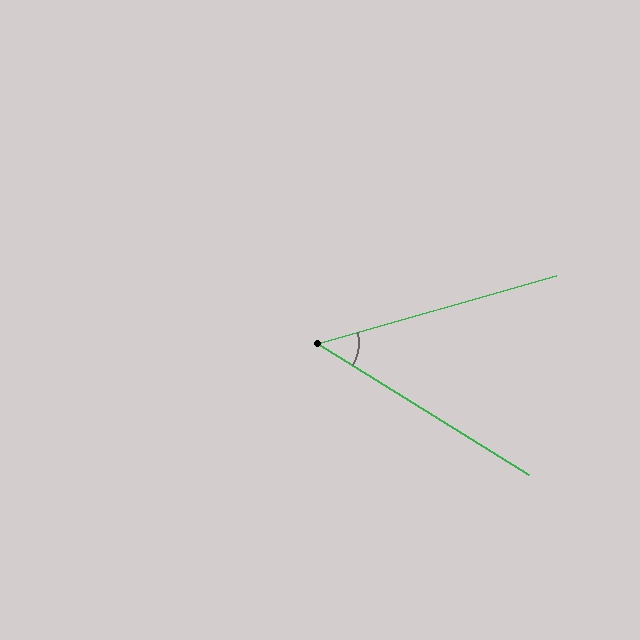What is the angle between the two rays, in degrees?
Approximately 48 degrees.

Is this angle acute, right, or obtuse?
It is acute.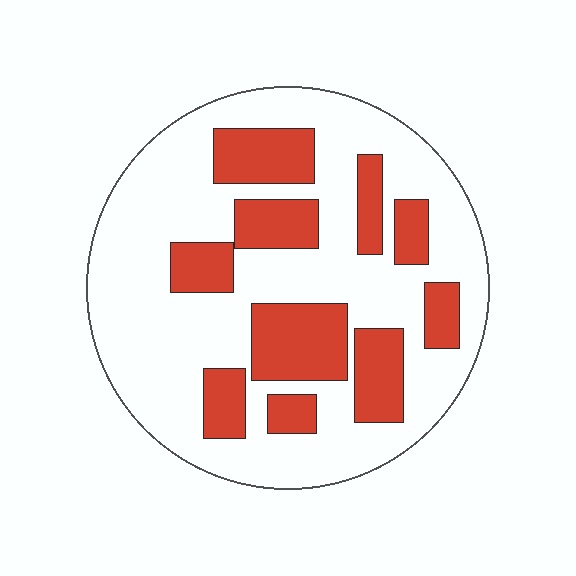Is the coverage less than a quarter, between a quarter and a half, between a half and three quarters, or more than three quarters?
Between a quarter and a half.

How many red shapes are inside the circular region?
10.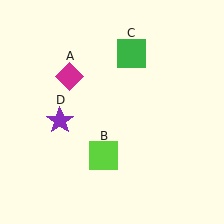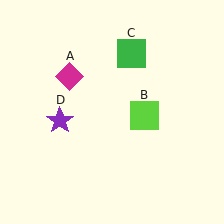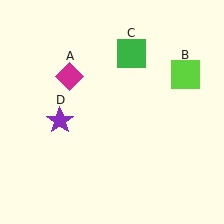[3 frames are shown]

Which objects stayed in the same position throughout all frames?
Magenta diamond (object A) and green square (object C) and purple star (object D) remained stationary.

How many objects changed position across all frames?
1 object changed position: lime square (object B).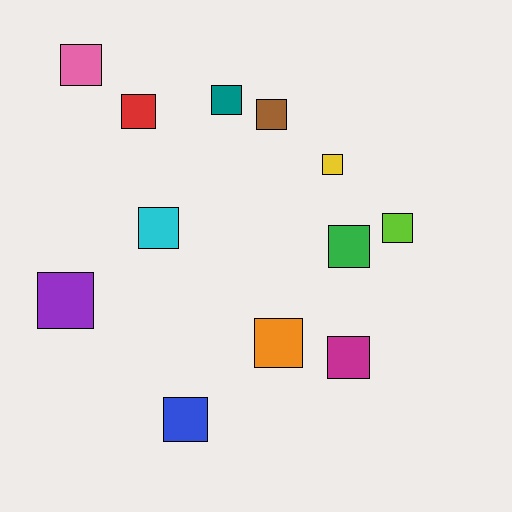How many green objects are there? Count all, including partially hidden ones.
There is 1 green object.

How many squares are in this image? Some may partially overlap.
There are 12 squares.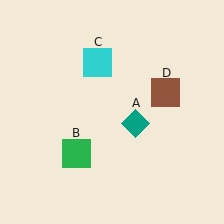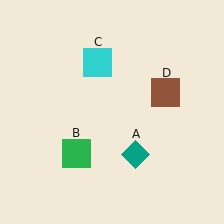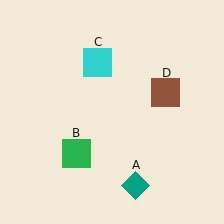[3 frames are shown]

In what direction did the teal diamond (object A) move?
The teal diamond (object A) moved down.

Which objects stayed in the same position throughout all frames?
Green square (object B) and cyan square (object C) and brown square (object D) remained stationary.